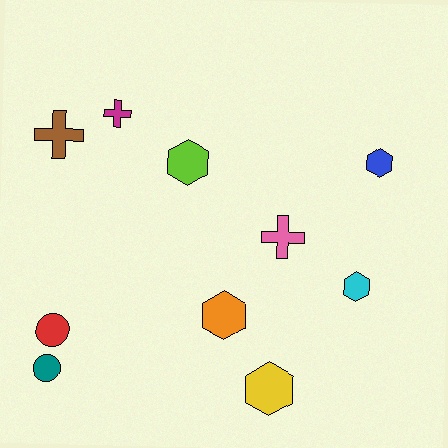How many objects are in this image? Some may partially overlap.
There are 10 objects.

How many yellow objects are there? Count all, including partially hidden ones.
There is 1 yellow object.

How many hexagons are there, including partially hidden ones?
There are 5 hexagons.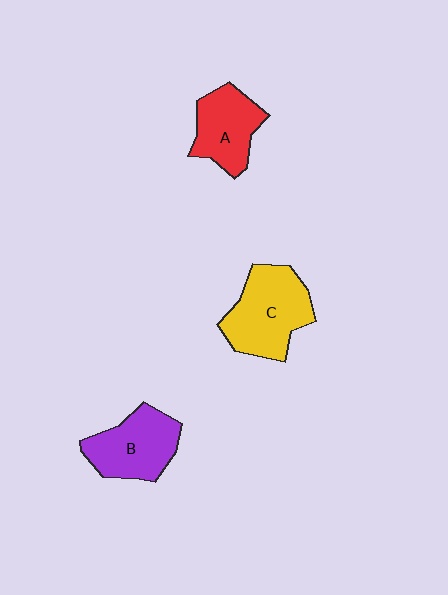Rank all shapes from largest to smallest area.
From largest to smallest: C (yellow), B (purple), A (red).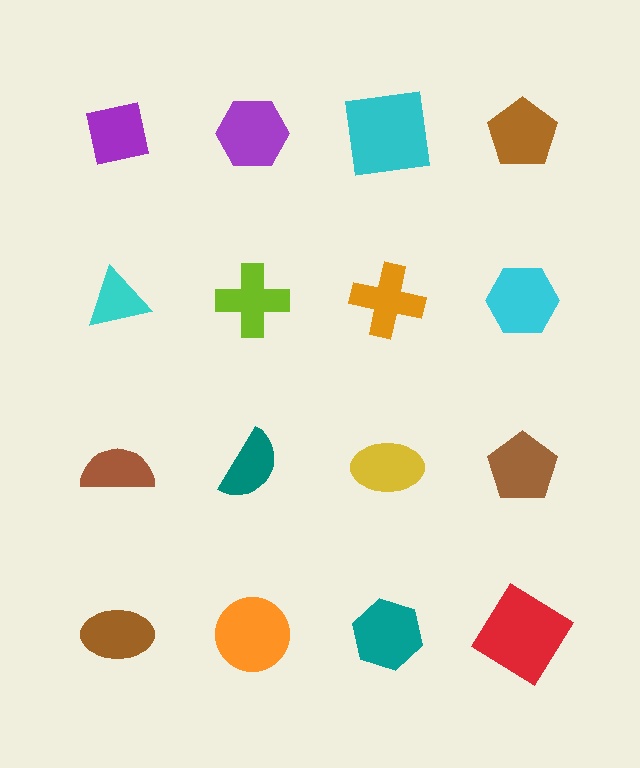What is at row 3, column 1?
A brown semicircle.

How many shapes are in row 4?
4 shapes.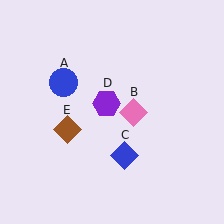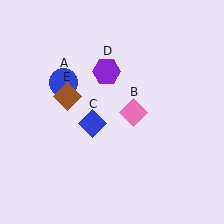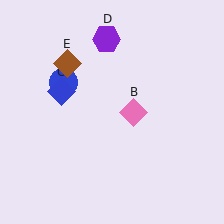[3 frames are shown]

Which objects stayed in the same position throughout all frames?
Blue circle (object A) and pink diamond (object B) remained stationary.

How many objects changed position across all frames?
3 objects changed position: blue diamond (object C), purple hexagon (object D), brown diamond (object E).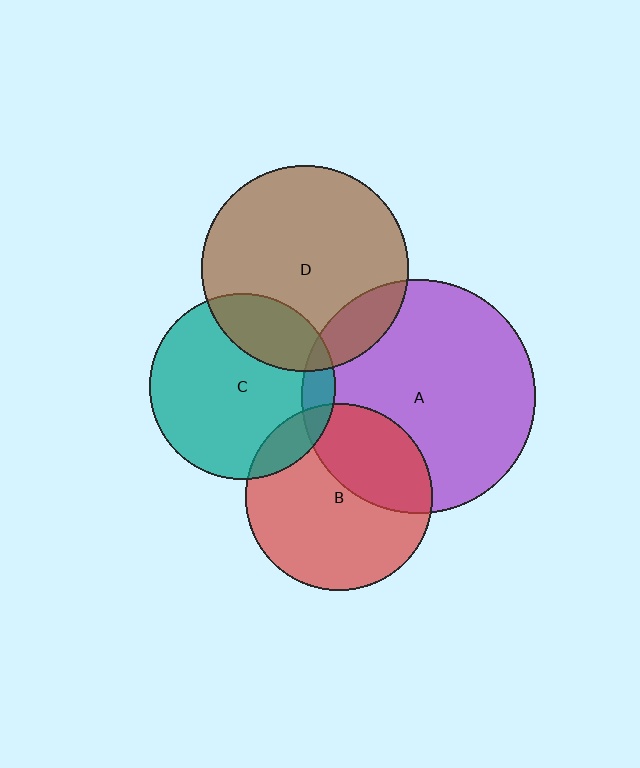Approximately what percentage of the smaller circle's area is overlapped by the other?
Approximately 10%.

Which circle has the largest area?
Circle A (purple).